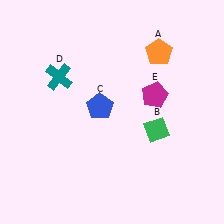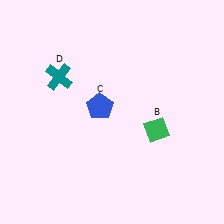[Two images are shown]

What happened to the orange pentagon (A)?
The orange pentagon (A) was removed in Image 2. It was in the top-right area of Image 1.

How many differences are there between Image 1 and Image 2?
There are 2 differences between the two images.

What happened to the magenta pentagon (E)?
The magenta pentagon (E) was removed in Image 2. It was in the top-right area of Image 1.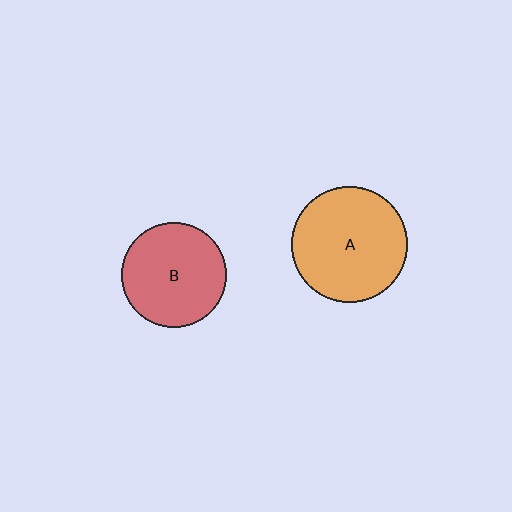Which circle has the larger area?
Circle A (orange).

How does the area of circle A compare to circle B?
Approximately 1.2 times.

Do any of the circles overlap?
No, none of the circles overlap.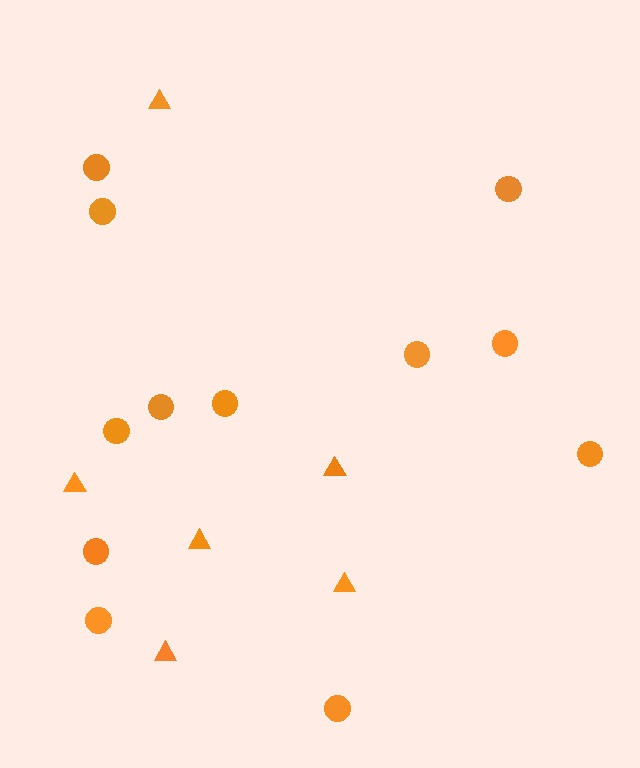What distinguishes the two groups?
There are 2 groups: one group of circles (12) and one group of triangles (6).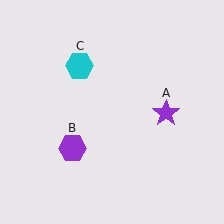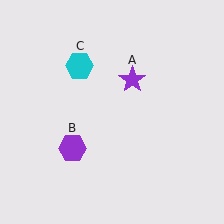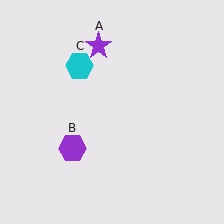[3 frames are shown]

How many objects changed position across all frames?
1 object changed position: purple star (object A).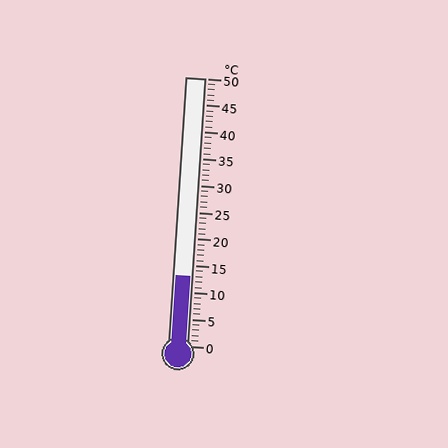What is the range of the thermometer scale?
The thermometer scale ranges from 0°C to 50°C.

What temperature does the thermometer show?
The thermometer shows approximately 13°C.